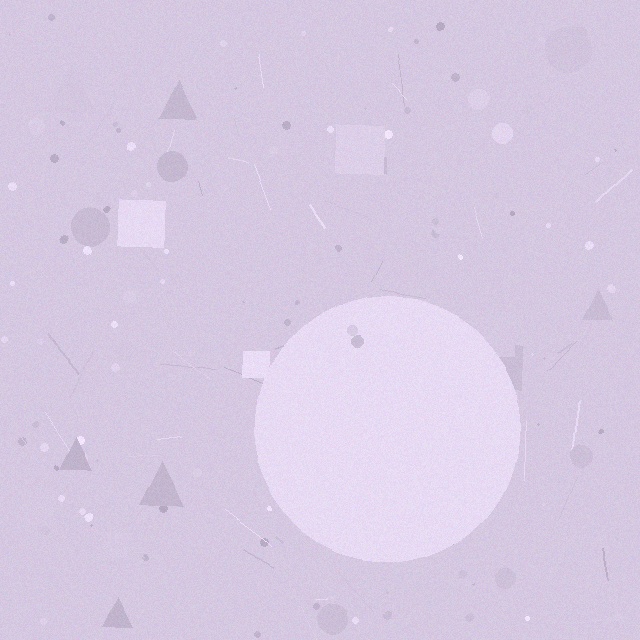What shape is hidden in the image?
A circle is hidden in the image.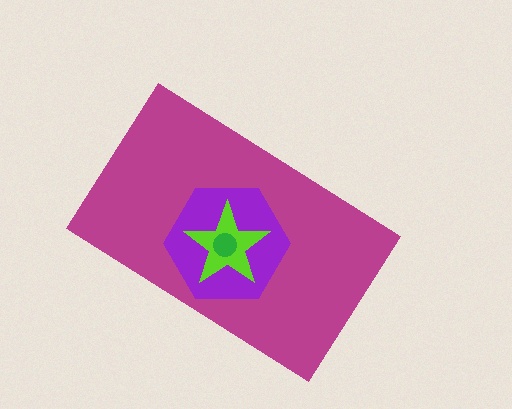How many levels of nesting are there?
4.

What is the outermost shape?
The magenta rectangle.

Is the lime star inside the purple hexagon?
Yes.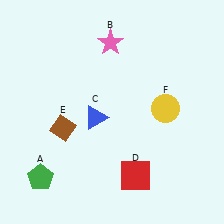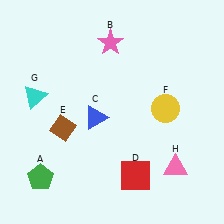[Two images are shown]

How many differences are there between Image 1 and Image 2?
There are 2 differences between the two images.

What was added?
A cyan triangle (G), a pink triangle (H) were added in Image 2.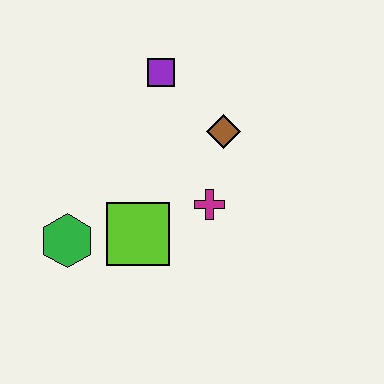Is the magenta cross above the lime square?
Yes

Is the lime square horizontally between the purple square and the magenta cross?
No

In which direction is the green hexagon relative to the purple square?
The green hexagon is below the purple square.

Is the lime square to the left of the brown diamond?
Yes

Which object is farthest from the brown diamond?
The green hexagon is farthest from the brown diamond.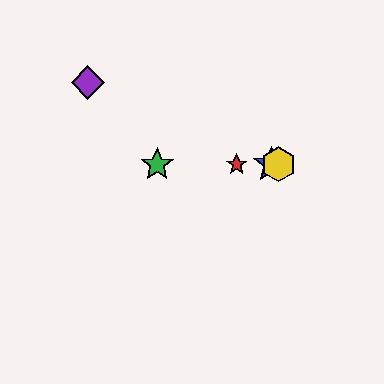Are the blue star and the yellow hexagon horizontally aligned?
Yes, both are at y≈164.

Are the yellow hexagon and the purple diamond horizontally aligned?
No, the yellow hexagon is at y≈164 and the purple diamond is at y≈82.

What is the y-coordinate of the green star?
The green star is at y≈164.